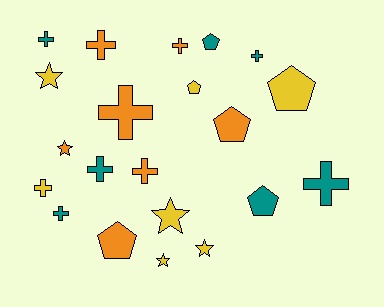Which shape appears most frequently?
Cross, with 10 objects.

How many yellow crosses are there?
There is 1 yellow cross.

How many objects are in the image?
There are 21 objects.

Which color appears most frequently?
Yellow, with 7 objects.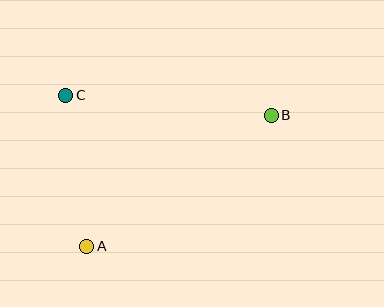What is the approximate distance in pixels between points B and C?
The distance between B and C is approximately 206 pixels.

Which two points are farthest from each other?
Points A and B are farthest from each other.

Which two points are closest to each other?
Points A and C are closest to each other.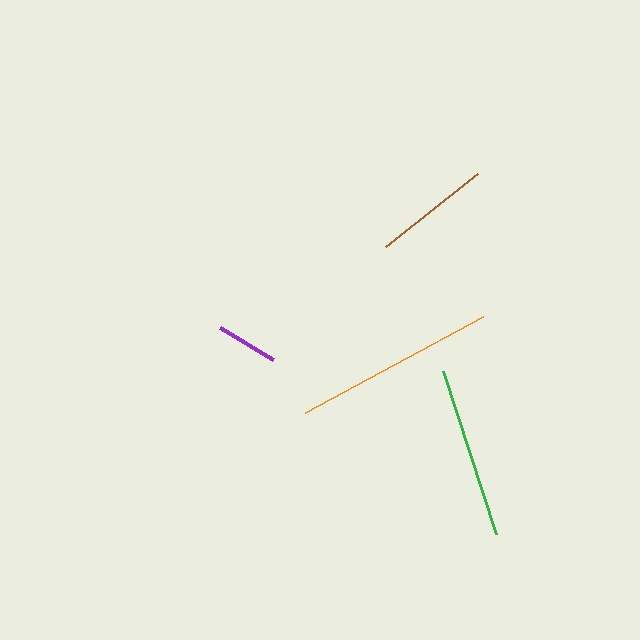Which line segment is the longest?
The orange line is the longest at approximately 202 pixels.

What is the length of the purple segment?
The purple segment is approximately 62 pixels long.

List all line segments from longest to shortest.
From longest to shortest: orange, green, brown, purple.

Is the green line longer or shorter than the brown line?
The green line is longer than the brown line.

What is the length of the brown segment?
The brown segment is approximately 117 pixels long.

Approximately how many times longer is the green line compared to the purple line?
The green line is approximately 2.8 times the length of the purple line.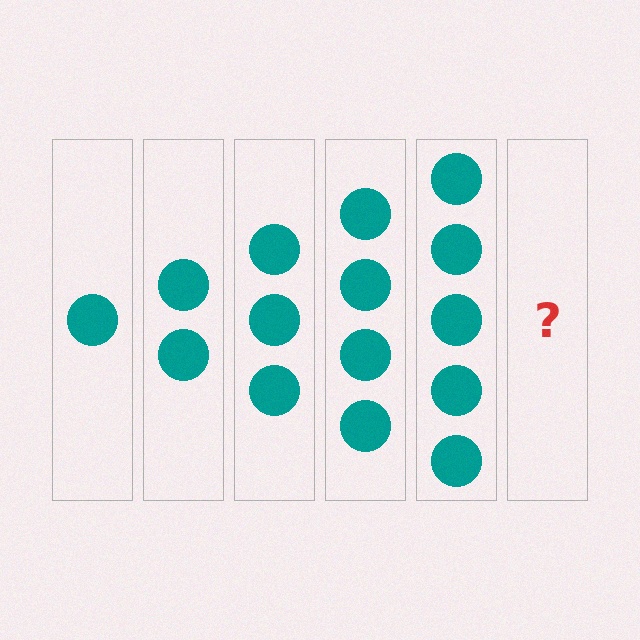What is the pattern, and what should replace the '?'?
The pattern is that each step adds one more circle. The '?' should be 6 circles.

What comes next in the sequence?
The next element should be 6 circles.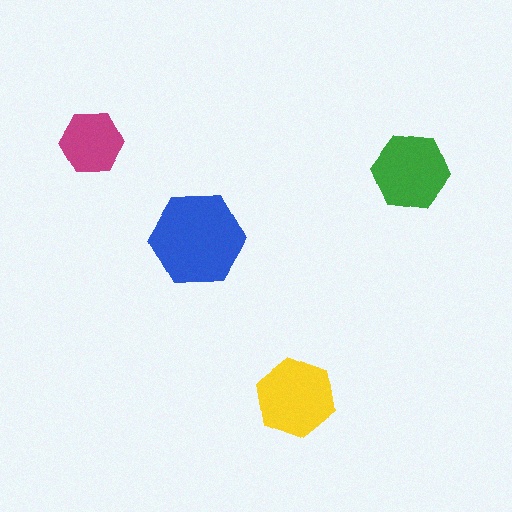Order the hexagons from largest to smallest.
the blue one, the yellow one, the green one, the magenta one.